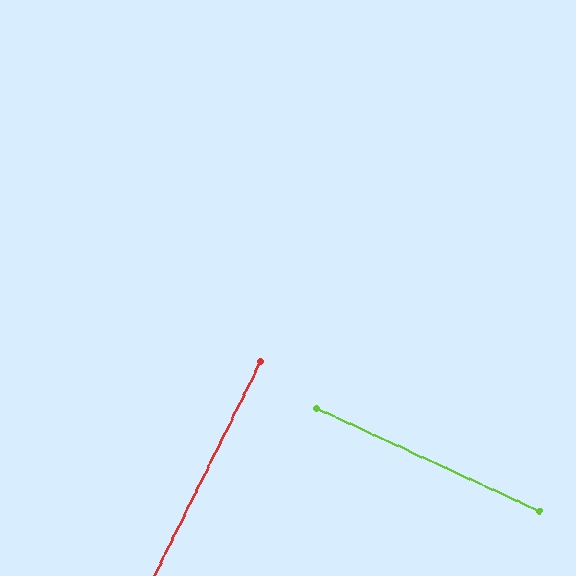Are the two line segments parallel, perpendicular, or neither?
Perpendicular — they meet at approximately 88°.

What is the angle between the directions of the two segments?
Approximately 88 degrees.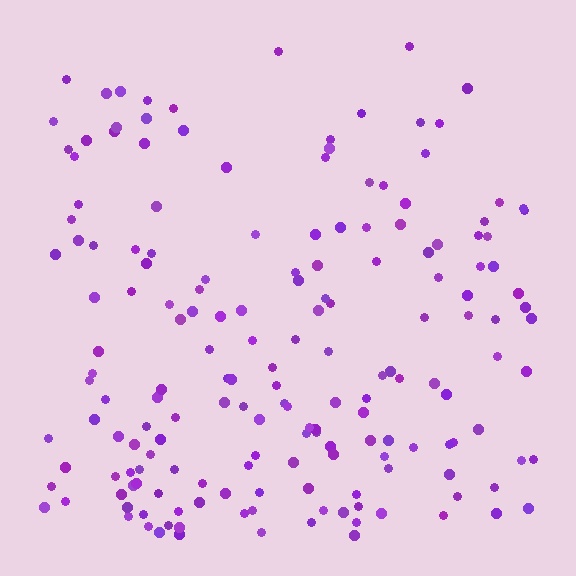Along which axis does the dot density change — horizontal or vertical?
Vertical.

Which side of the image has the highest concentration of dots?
The bottom.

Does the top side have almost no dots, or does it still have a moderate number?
Still a moderate number, just noticeably fewer than the bottom.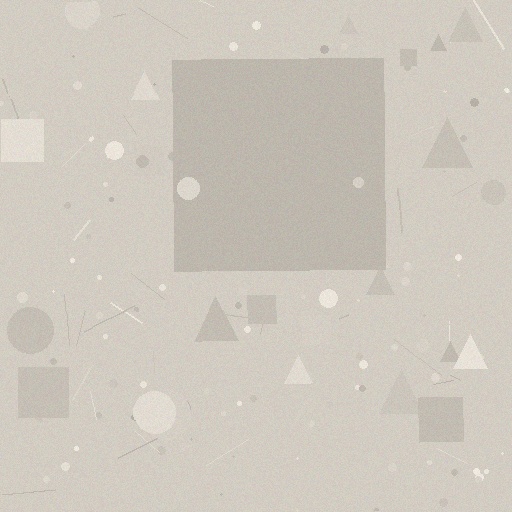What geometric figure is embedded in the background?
A square is embedded in the background.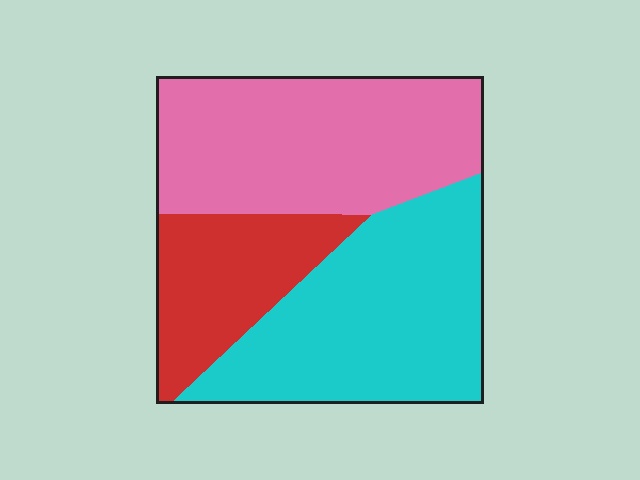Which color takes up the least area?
Red, at roughly 20%.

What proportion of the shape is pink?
Pink covers 40% of the shape.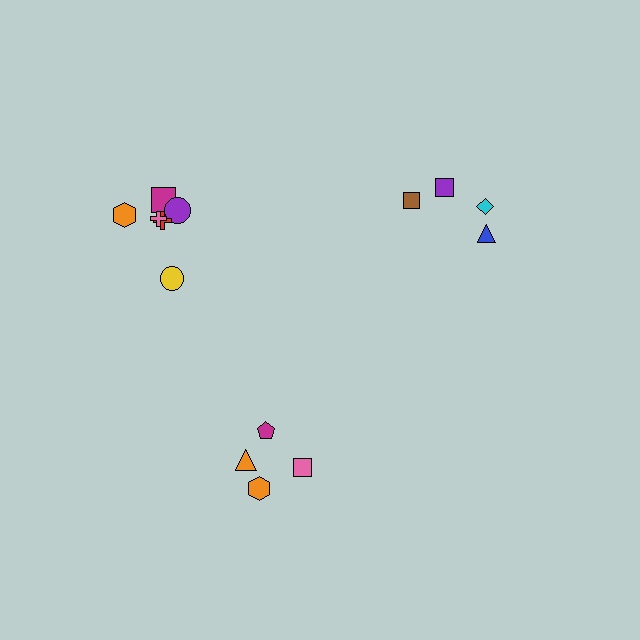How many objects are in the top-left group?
There are 6 objects.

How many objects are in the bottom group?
There are 4 objects.